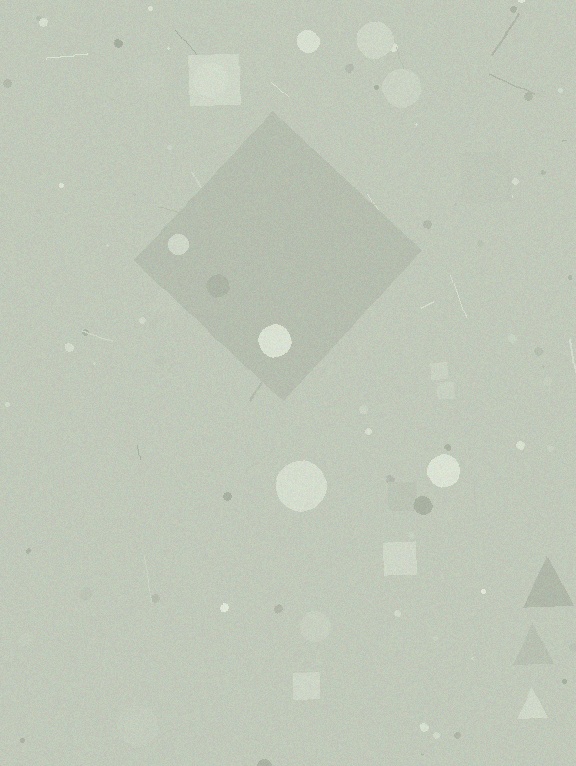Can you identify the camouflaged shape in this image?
The camouflaged shape is a diamond.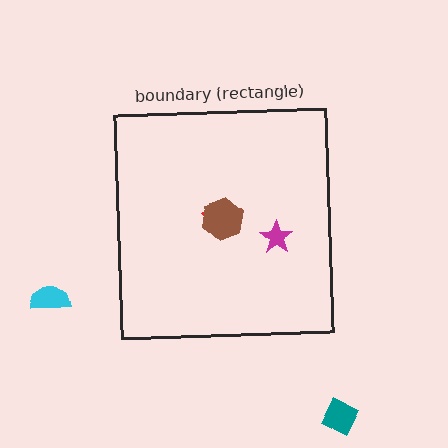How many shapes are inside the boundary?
3 inside, 2 outside.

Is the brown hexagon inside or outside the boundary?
Inside.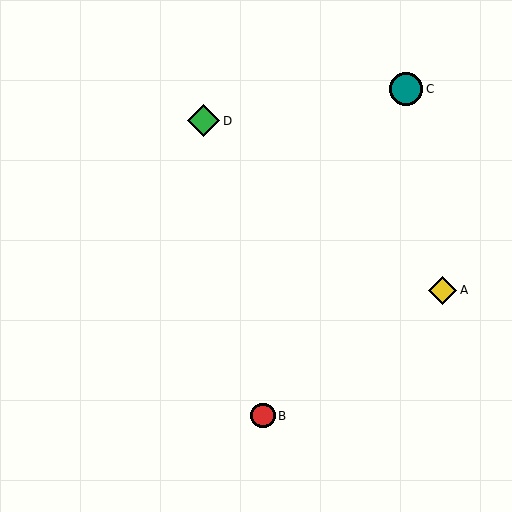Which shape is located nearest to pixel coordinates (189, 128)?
The green diamond (labeled D) at (204, 121) is nearest to that location.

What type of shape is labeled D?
Shape D is a green diamond.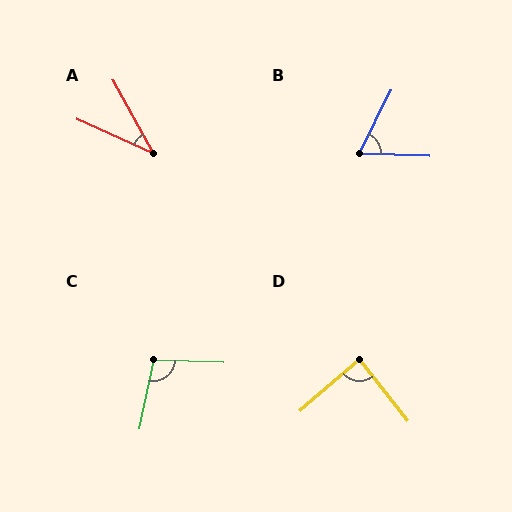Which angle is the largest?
C, at approximately 100 degrees.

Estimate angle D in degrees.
Approximately 87 degrees.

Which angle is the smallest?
A, at approximately 37 degrees.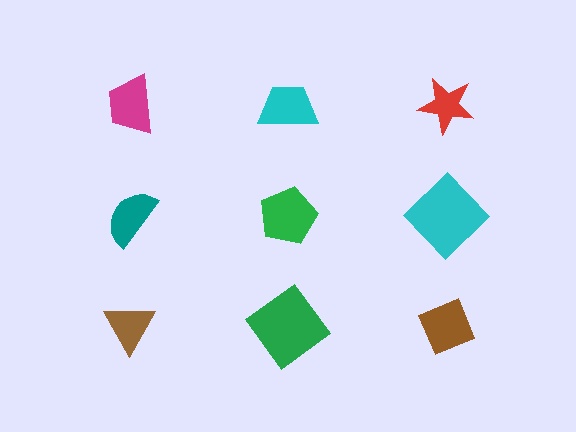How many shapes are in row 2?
3 shapes.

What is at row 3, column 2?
A green diamond.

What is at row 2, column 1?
A teal semicircle.